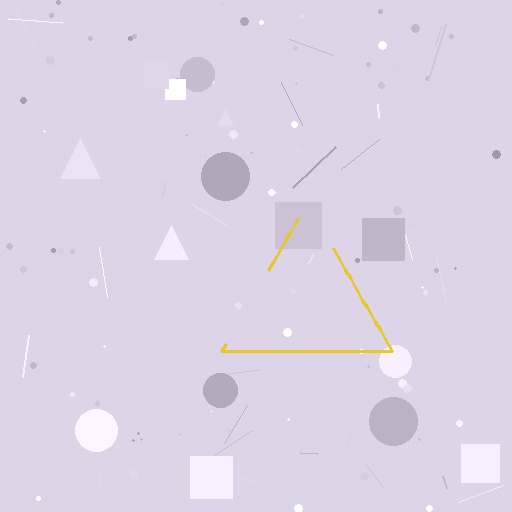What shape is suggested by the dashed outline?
The dashed outline suggests a triangle.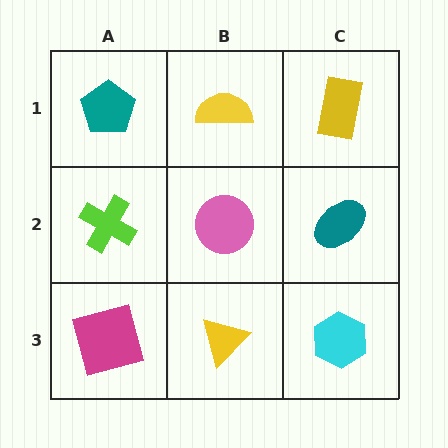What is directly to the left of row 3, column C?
A yellow triangle.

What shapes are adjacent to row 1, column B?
A pink circle (row 2, column B), a teal pentagon (row 1, column A), a yellow rectangle (row 1, column C).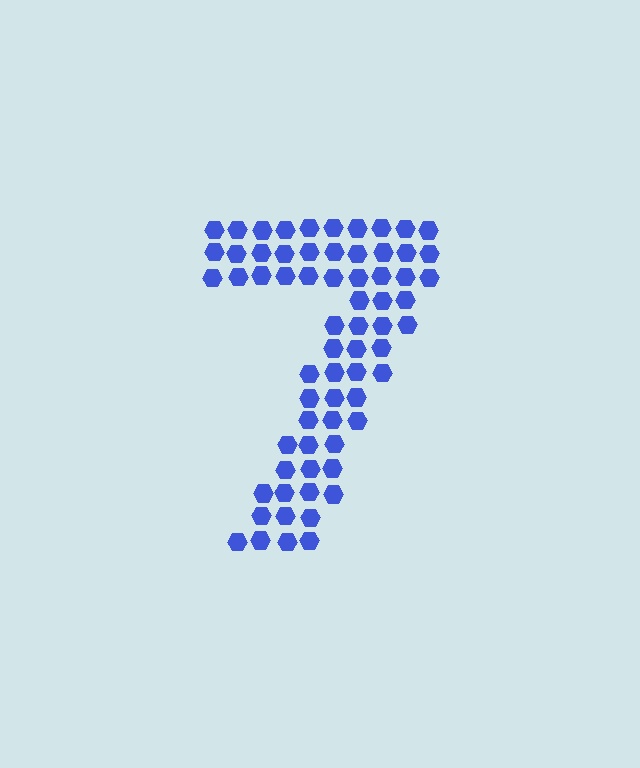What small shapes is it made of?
It is made of small hexagons.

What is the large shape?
The large shape is the digit 7.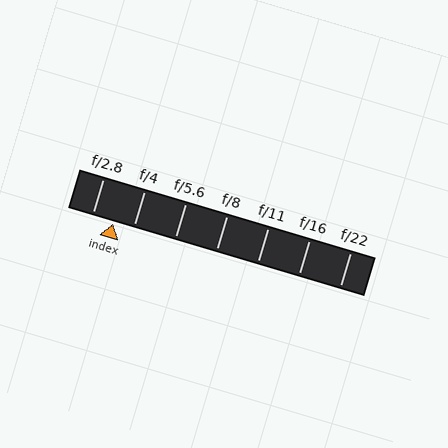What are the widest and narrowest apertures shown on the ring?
The widest aperture shown is f/2.8 and the narrowest is f/22.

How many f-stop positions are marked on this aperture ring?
There are 7 f-stop positions marked.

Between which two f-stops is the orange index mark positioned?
The index mark is between f/2.8 and f/4.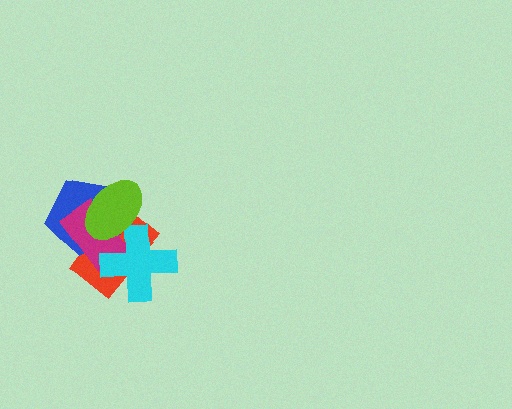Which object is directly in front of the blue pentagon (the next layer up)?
The magenta rectangle is directly in front of the blue pentagon.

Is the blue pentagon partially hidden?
Yes, it is partially covered by another shape.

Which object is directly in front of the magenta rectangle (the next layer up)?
The cyan cross is directly in front of the magenta rectangle.